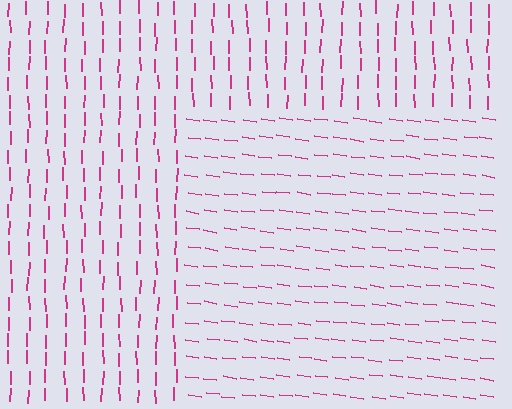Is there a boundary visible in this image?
Yes, there is a texture boundary formed by a change in line orientation.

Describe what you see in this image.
The image is filled with small magenta line segments. A rectangle region in the image has lines oriented differently from the surrounding lines, creating a visible texture boundary.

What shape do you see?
I see a rectangle.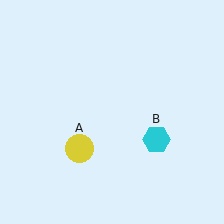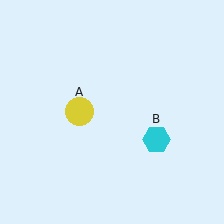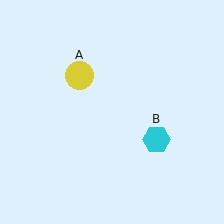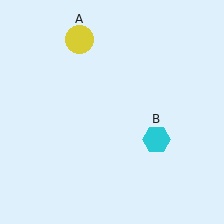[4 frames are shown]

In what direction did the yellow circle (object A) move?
The yellow circle (object A) moved up.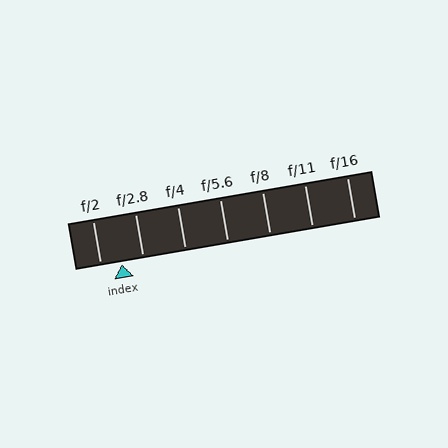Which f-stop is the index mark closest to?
The index mark is closest to f/2.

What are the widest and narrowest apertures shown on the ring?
The widest aperture shown is f/2 and the narrowest is f/16.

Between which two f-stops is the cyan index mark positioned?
The index mark is between f/2 and f/2.8.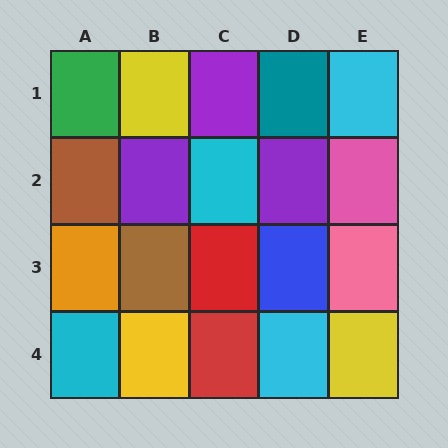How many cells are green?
1 cell is green.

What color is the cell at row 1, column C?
Purple.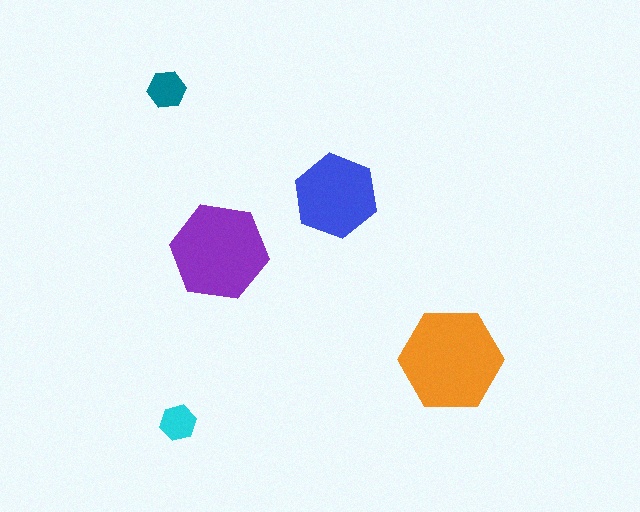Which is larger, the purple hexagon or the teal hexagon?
The purple one.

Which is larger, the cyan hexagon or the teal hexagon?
The teal one.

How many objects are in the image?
There are 5 objects in the image.